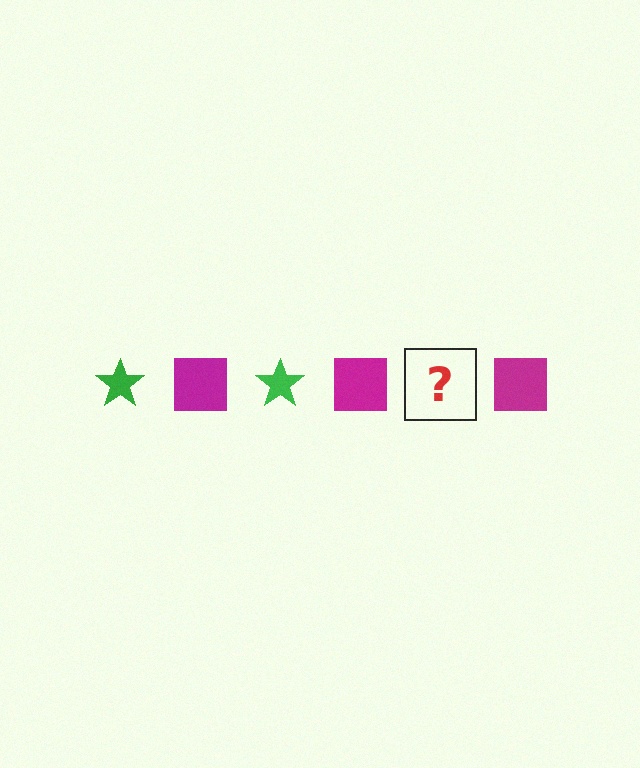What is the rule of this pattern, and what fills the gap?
The rule is that the pattern alternates between green star and magenta square. The gap should be filled with a green star.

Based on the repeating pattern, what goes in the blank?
The blank should be a green star.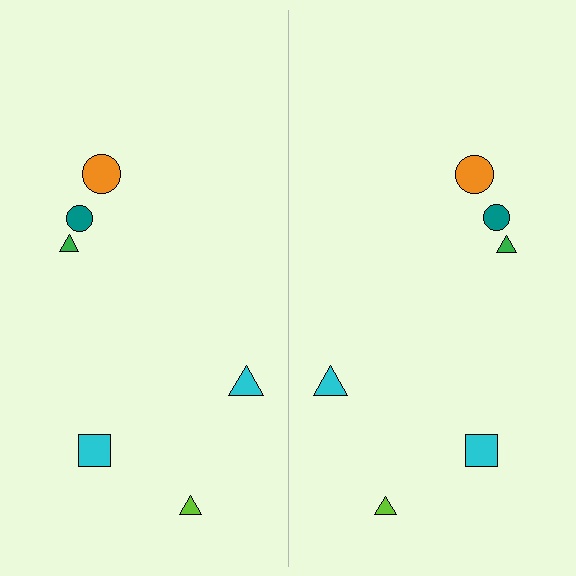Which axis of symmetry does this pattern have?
The pattern has a vertical axis of symmetry running through the center of the image.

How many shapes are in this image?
There are 12 shapes in this image.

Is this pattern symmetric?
Yes, this pattern has bilateral (reflection) symmetry.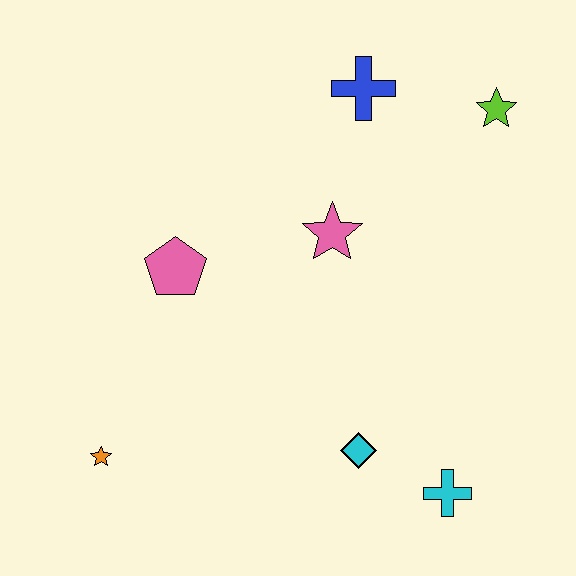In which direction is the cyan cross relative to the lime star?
The cyan cross is below the lime star.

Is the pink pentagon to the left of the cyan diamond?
Yes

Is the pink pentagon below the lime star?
Yes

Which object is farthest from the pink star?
The orange star is farthest from the pink star.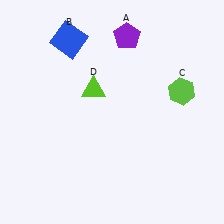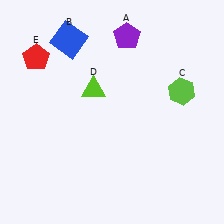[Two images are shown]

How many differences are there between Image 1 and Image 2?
There is 1 difference between the two images.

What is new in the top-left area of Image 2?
A red pentagon (E) was added in the top-left area of Image 2.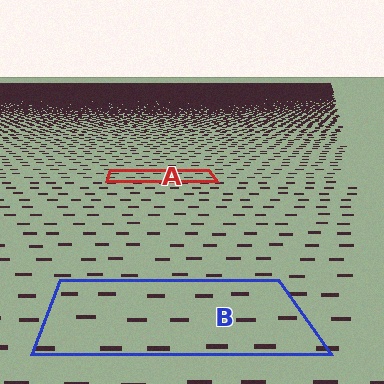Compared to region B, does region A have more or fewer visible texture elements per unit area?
Region A has more texture elements per unit area — they are packed more densely because it is farther away.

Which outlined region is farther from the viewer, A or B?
Region A is farther from the viewer — the texture elements inside it appear smaller and more densely packed.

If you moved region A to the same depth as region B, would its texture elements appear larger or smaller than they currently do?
They would appear larger. At a closer depth, the same texture elements are projected at a bigger on-screen size.